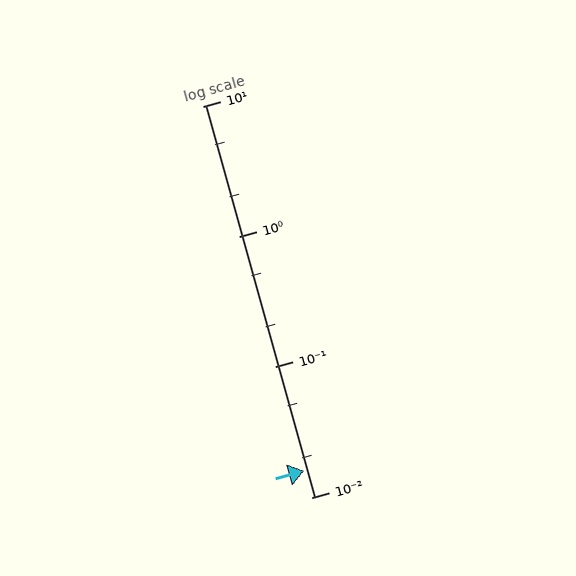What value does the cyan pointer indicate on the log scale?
The pointer indicates approximately 0.016.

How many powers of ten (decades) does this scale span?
The scale spans 3 decades, from 0.01 to 10.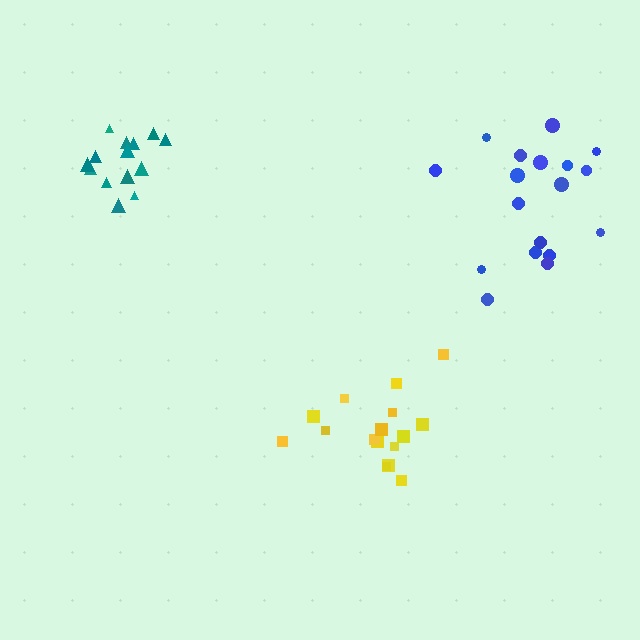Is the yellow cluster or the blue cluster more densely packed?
Yellow.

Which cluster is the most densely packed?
Teal.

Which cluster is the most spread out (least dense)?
Blue.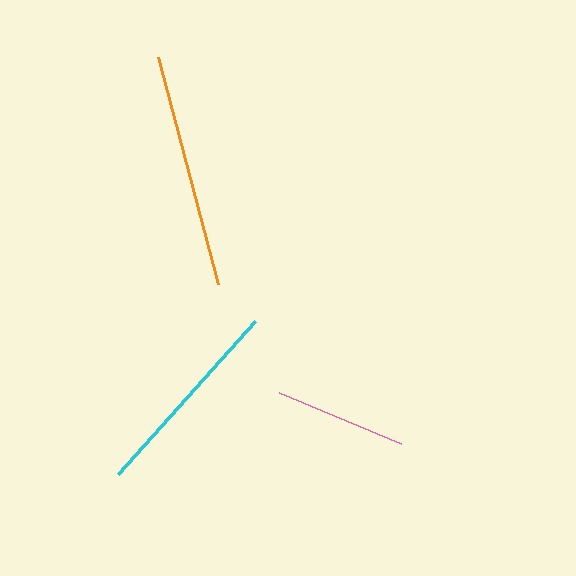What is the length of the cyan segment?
The cyan segment is approximately 206 pixels long.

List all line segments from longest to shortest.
From longest to shortest: orange, cyan, pink.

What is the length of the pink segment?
The pink segment is approximately 131 pixels long.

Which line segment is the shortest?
The pink line is the shortest at approximately 131 pixels.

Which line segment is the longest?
The orange line is the longest at approximately 235 pixels.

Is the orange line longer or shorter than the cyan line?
The orange line is longer than the cyan line.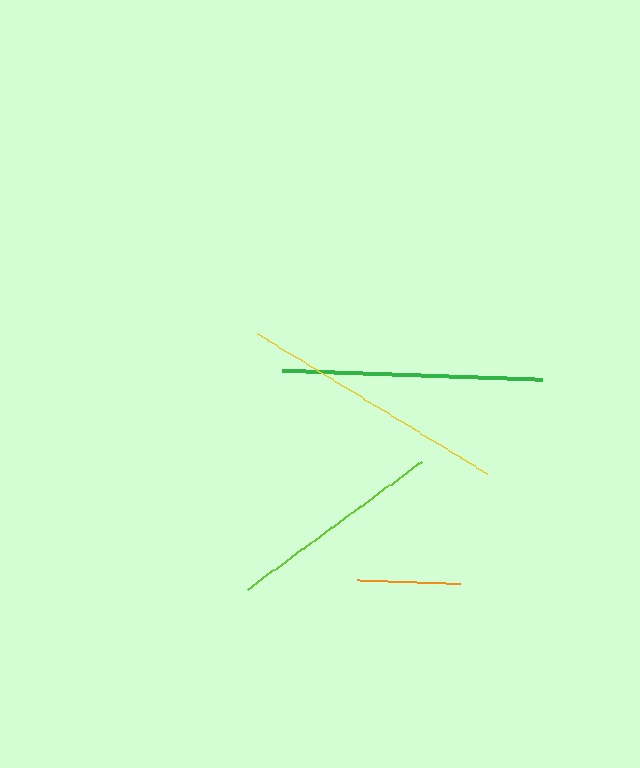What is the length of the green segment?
The green segment is approximately 260 pixels long.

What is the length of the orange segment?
The orange segment is approximately 103 pixels long.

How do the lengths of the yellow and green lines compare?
The yellow and green lines are approximately the same length.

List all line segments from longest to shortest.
From longest to shortest: yellow, green, lime, orange.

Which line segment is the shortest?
The orange line is the shortest at approximately 103 pixels.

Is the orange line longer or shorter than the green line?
The green line is longer than the orange line.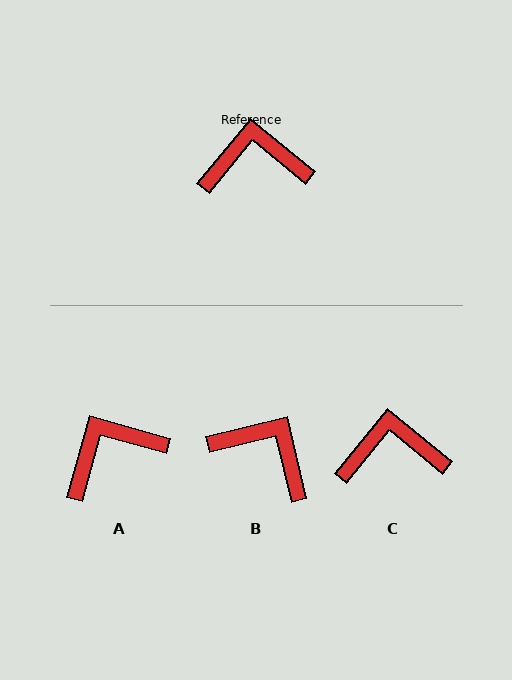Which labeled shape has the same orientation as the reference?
C.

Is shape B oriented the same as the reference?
No, it is off by about 37 degrees.